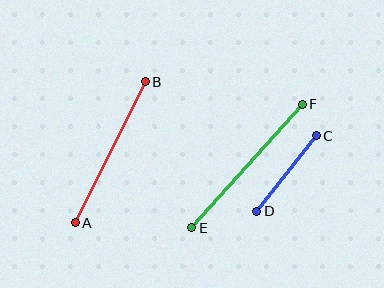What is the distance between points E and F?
The distance is approximately 166 pixels.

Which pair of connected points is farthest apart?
Points E and F are farthest apart.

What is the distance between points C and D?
The distance is approximately 96 pixels.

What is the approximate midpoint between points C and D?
The midpoint is at approximately (286, 173) pixels.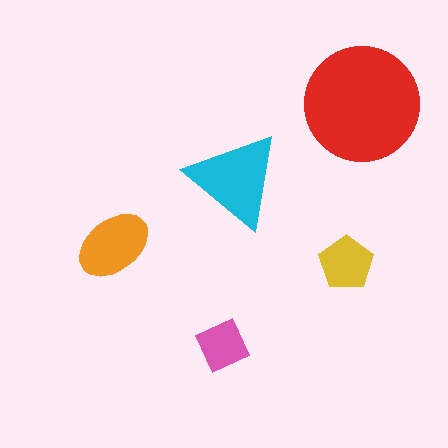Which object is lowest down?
The pink square is bottommost.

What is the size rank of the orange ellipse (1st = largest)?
3rd.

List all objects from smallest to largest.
The pink square, the yellow pentagon, the orange ellipse, the cyan triangle, the red circle.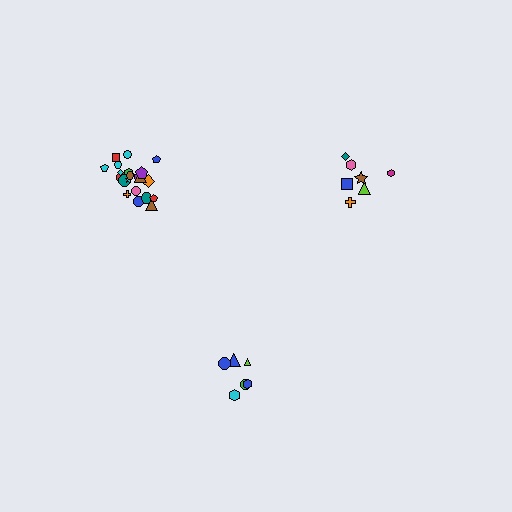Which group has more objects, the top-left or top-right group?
The top-left group.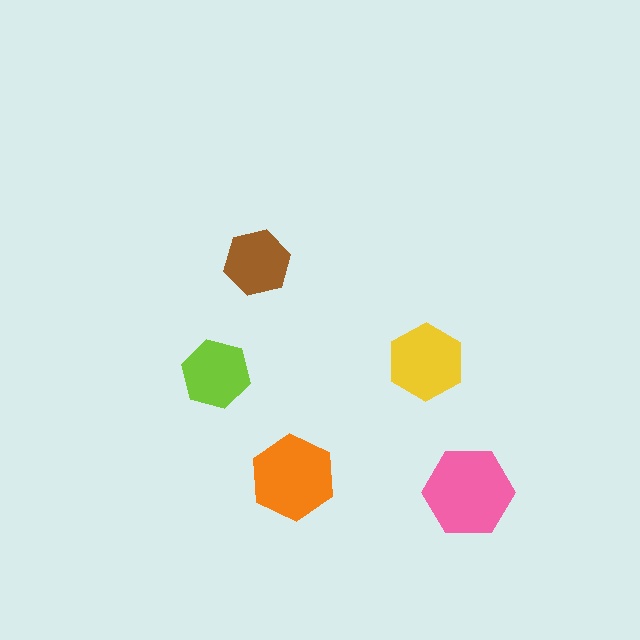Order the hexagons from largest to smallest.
the pink one, the orange one, the yellow one, the lime one, the brown one.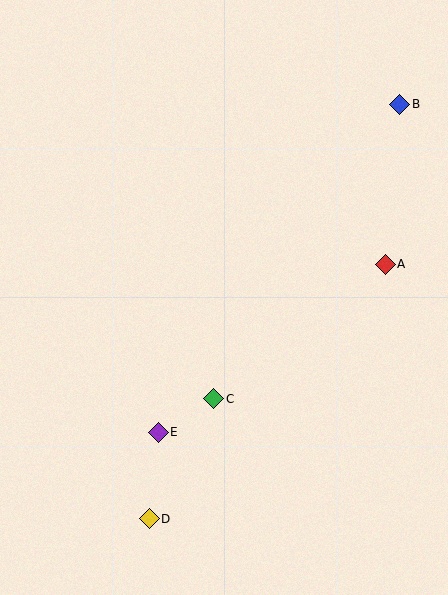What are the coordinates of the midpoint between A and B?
The midpoint between A and B is at (393, 184).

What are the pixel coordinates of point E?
Point E is at (158, 432).